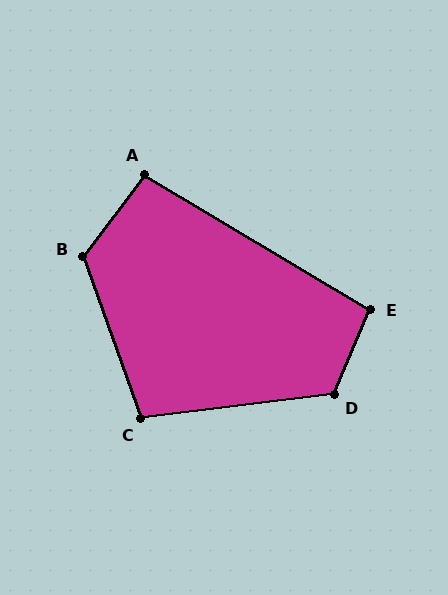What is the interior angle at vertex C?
Approximately 103 degrees (obtuse).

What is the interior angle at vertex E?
Approximately 98 degrees (obtuse).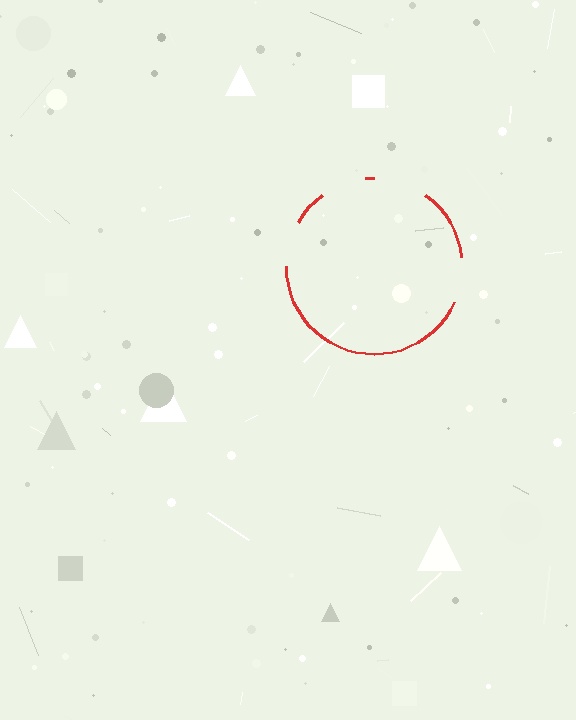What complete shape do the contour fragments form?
The contour fragments form a circle.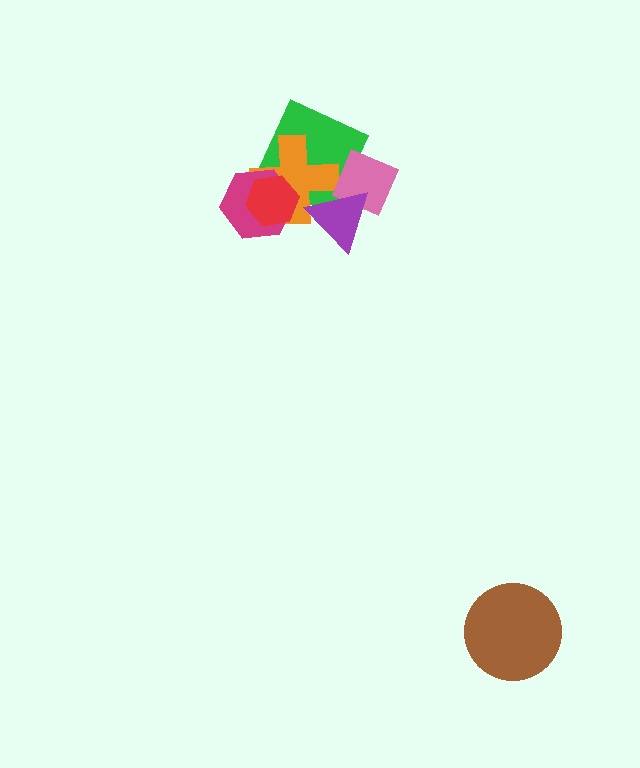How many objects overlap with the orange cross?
5 objects overlap with the orange cross.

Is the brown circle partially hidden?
No, no other shape covers it.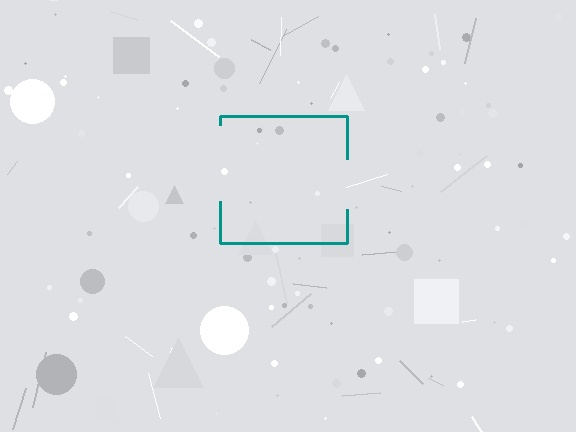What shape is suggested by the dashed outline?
The dashed outline suggests a square.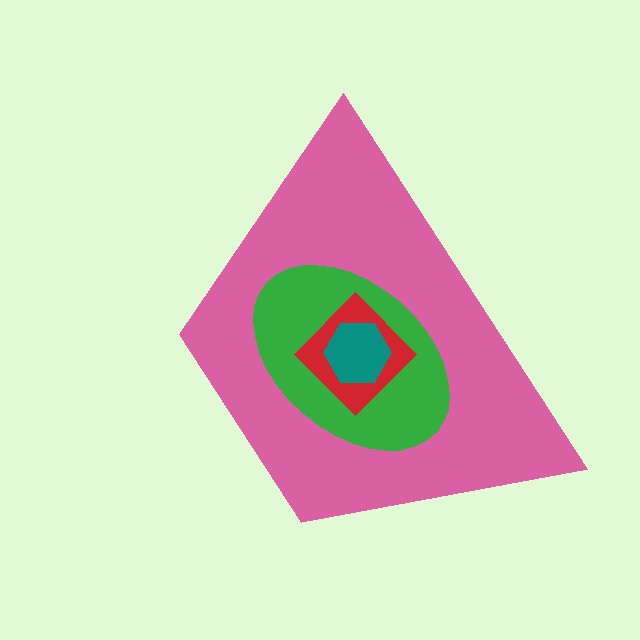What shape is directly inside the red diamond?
The teal hexagon.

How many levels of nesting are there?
4.